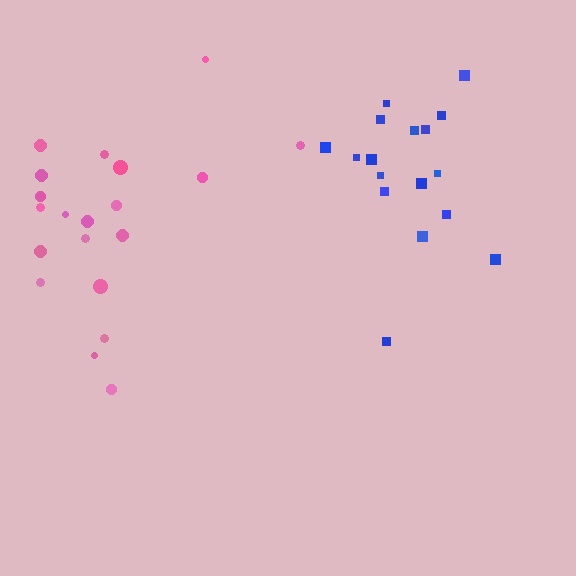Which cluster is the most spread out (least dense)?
Blue.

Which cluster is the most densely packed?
Pink.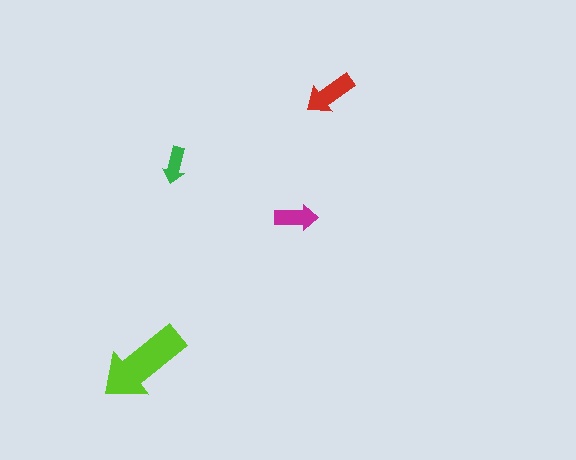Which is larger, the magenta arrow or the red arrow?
The red one.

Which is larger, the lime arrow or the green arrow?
The lime one.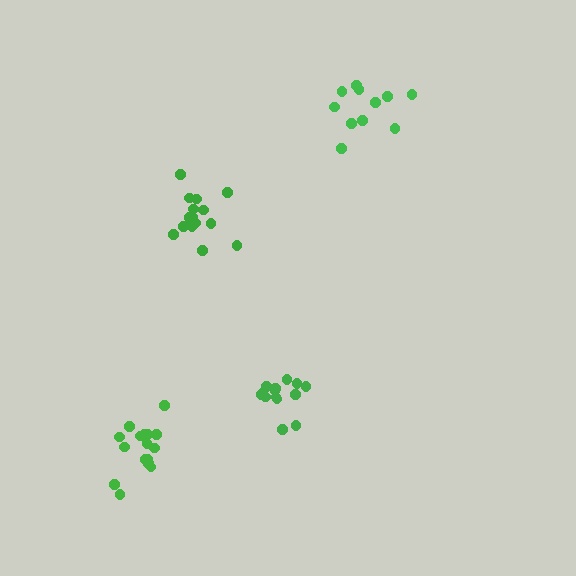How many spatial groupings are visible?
There are 4 spatial groupings.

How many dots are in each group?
Group 1: 15 dots, Group 2: 11 dots, Group 3: 16 dots, Group 4: 16 dots (58 total).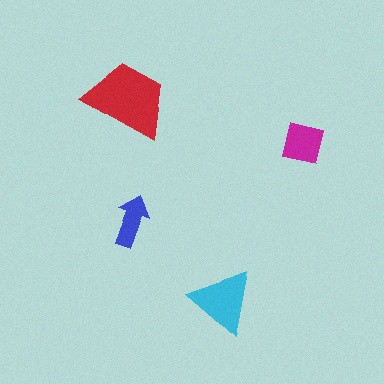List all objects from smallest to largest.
The blue arrow, the magenta square, the cyan triangle, the red trapezoid.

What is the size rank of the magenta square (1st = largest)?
3rd.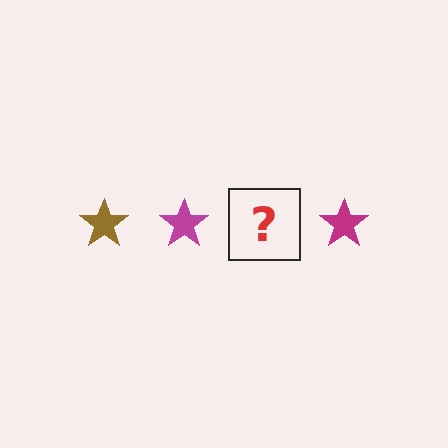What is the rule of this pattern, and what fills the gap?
The rule is that the pattern cycles through brown, magenta stars. The gap should be filled with a brown star.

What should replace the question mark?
The question mark should be replaced with a brown star.